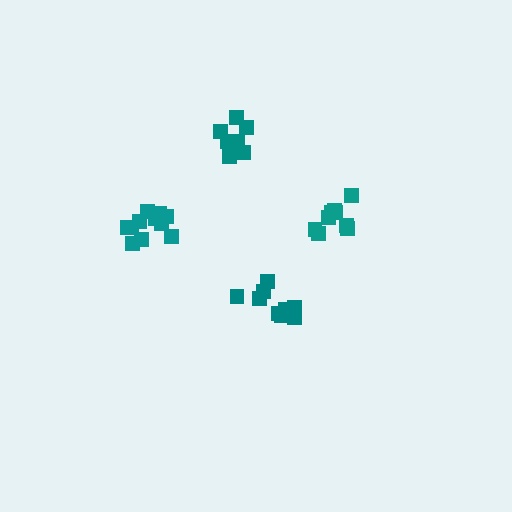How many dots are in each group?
Group 1: 10 dots, Group 2: 11 dots, Group 3: 10 dots, Group 4: 9 dots (40 total).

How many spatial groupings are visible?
There are 4 spatial groupings.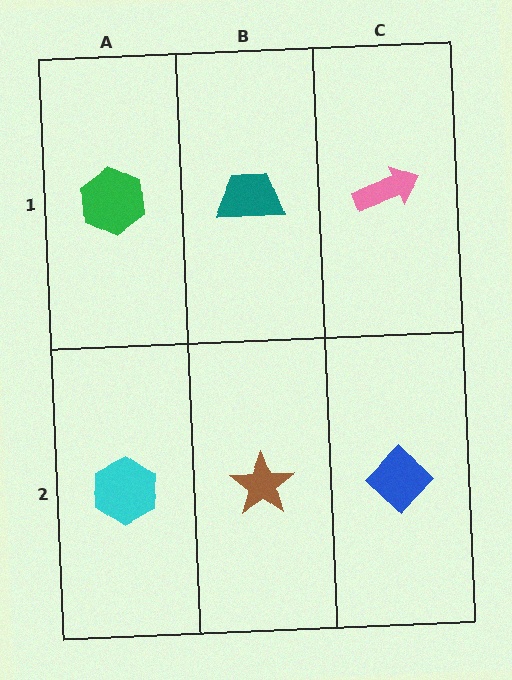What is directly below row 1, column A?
A cyan hexagon.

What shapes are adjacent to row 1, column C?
A blue diamond (row 2, column C), a teal trapezoid (row 1, column B).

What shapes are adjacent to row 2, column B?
A teal trapezoid (row 1, column B), a cyan hexagon (row 2, column A), a blue diamond (row 2, column C).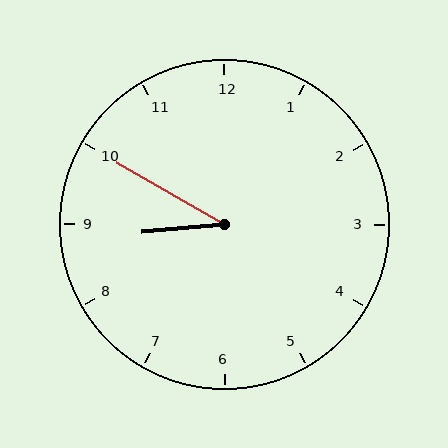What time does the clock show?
8:50.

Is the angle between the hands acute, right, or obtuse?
It is acute.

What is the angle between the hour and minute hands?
Approximately 35 degrees.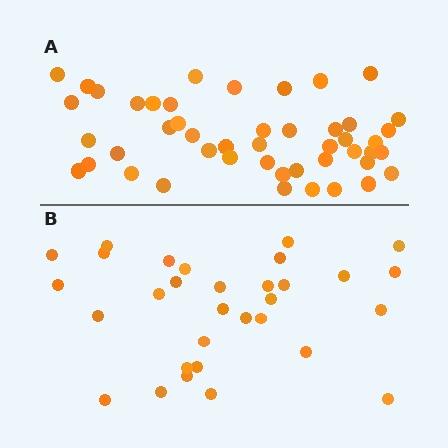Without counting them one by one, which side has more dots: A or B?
Region A (the top region) has more dots.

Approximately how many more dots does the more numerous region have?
Region A has approximately 15 more dots than region B.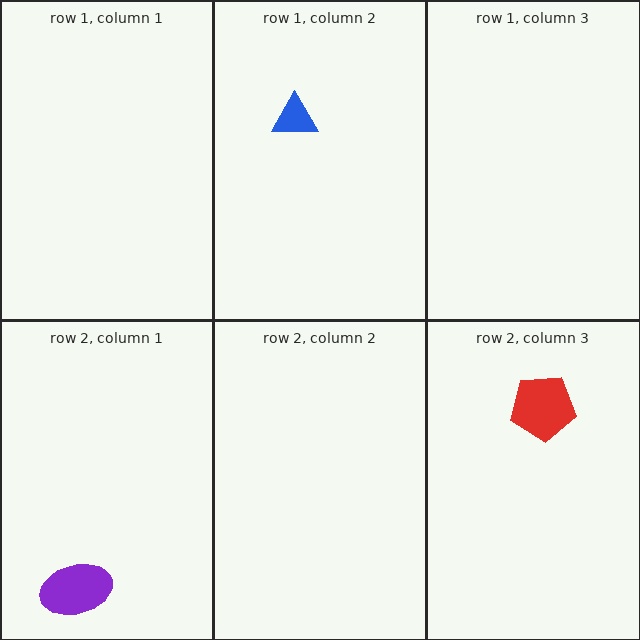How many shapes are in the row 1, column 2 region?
1.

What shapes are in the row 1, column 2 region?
The blue triangle.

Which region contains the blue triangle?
The row 1, column 2 region.